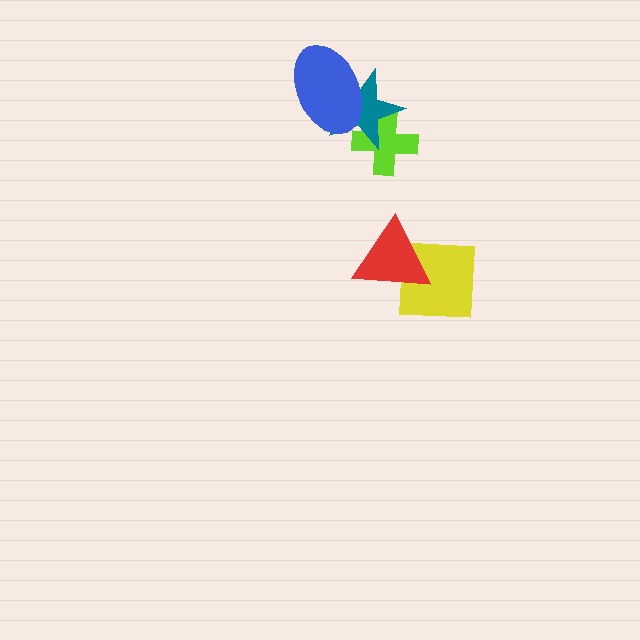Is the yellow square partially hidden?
Yes, it is partially covered by another shape.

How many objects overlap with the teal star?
2 objects overlap with the teal star.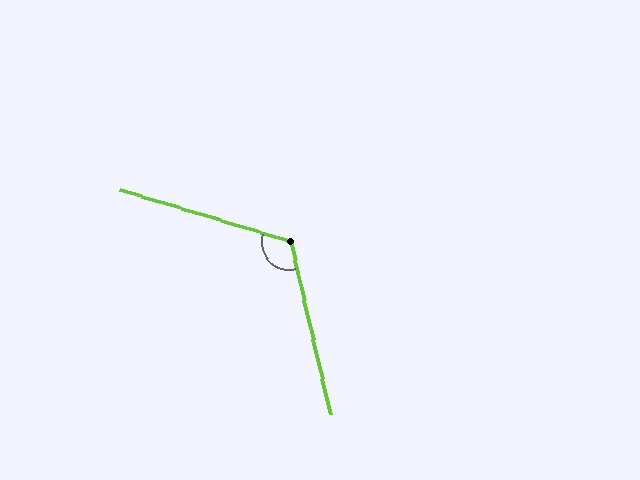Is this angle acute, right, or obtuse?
It is obtuse.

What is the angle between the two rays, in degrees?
Approximately 120 degrees.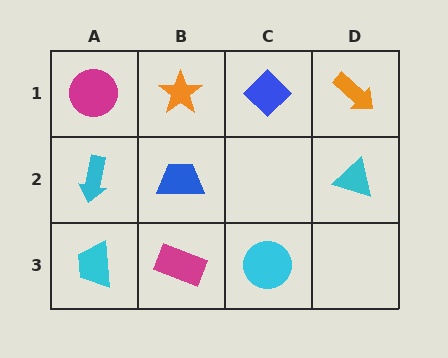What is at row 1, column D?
An orange arrow.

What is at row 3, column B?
A magenta rectangle.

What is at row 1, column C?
A blue diamond.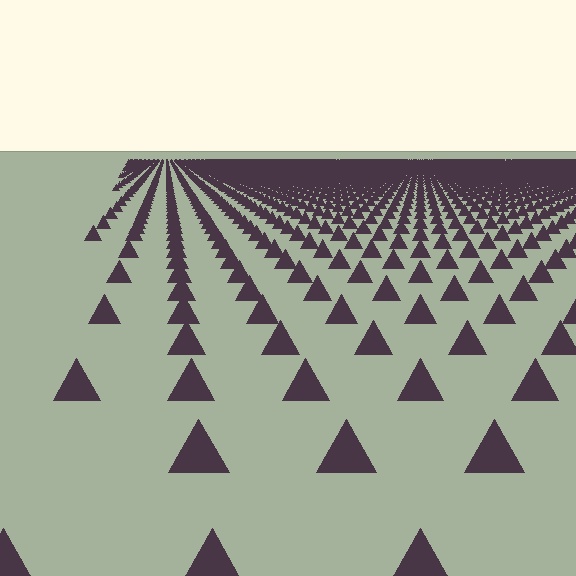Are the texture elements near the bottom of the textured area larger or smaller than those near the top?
Larger. Near the bottom, elements are closer to the viewer and appear at a bigger on-screen size.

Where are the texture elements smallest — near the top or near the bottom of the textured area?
Near the top.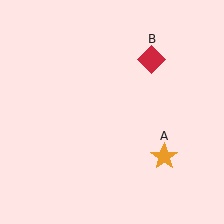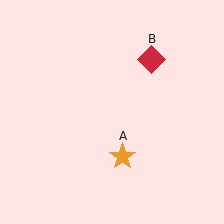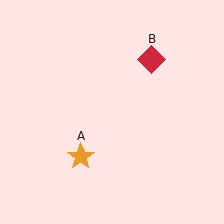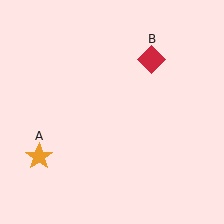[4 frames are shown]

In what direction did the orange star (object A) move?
The orange star (object A) moved left.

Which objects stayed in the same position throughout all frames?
Red diamond (object B) remained stationary.